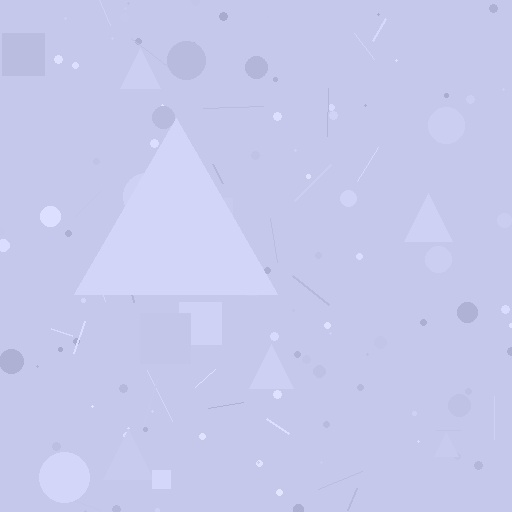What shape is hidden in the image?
A triangle is hidden in the image.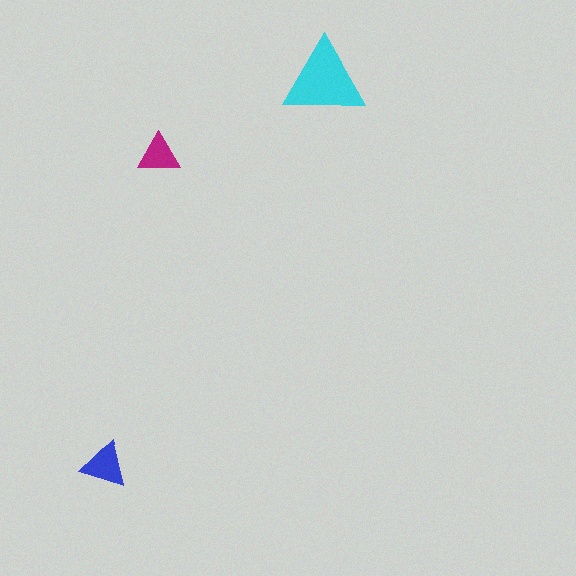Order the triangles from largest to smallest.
the cyan one, the blue one, the magenta one.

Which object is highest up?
The cyan triangle is topmost.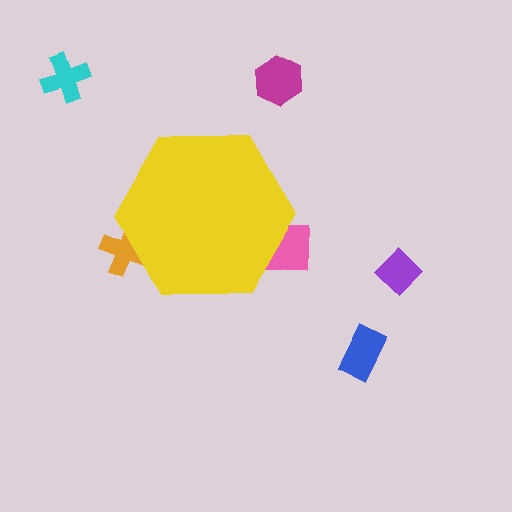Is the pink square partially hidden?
Yes, the pink square is partially hidden behind the yellow hexagon.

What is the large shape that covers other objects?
A yellow hexagon.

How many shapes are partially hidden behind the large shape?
2 shapes are partially hidden.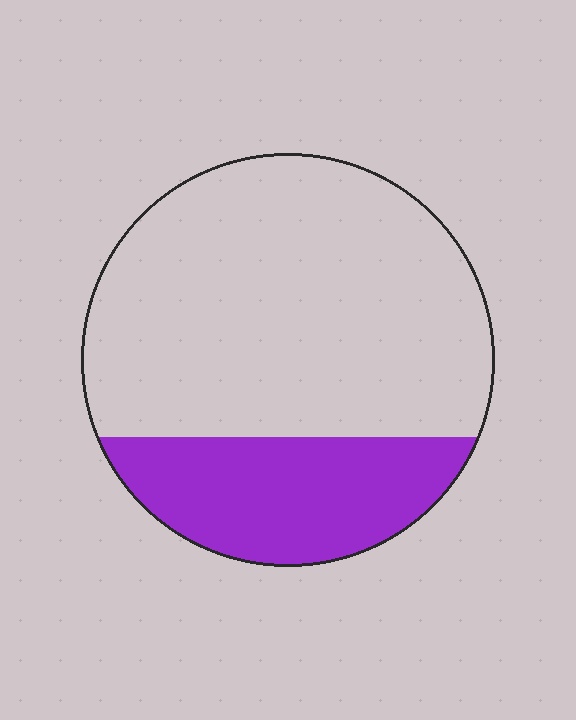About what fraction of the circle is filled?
About one quarter (1/4).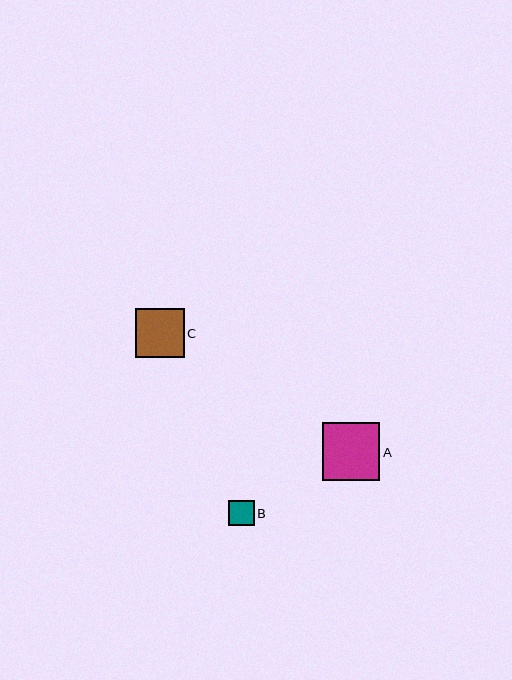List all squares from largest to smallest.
From largest to smallest: A, C, B.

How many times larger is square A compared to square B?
Square A is approximately 2.3 times the size of square B.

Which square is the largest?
Square A is the largest with a size of approximately 58 pixels.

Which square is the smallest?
Square B is the smallest with a size of approximately 26 pixels.